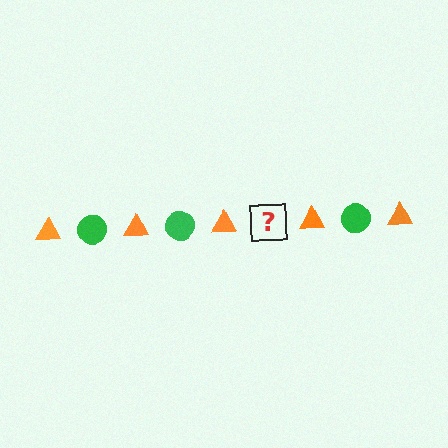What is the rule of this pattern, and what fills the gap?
The rule is that the pattern alternates between orange triangle and green circle. The gap should be filled with a green circle.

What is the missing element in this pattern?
The missing element is a green circle.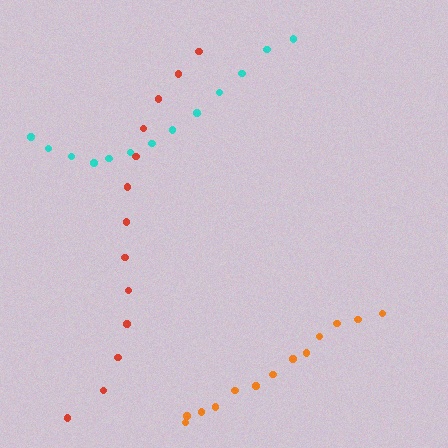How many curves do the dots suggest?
There are 3 distinct paths.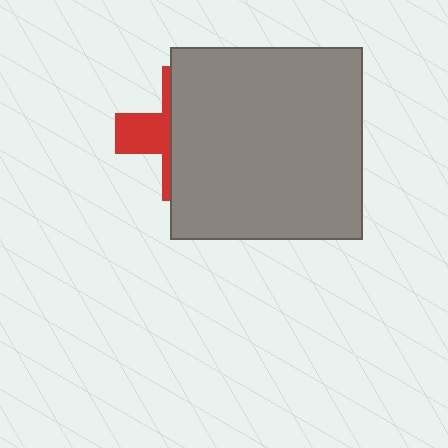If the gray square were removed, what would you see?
You would see the complete red cross.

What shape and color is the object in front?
The object in front is a gray square.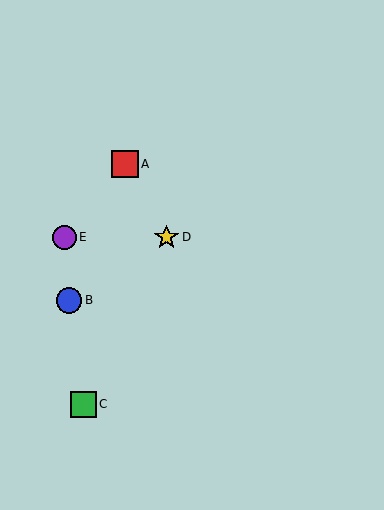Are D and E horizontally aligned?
Yes, both are at y≈237.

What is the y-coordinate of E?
Object E is at y≈237.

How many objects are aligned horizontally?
2 objects (D, E) are aligned horizontally.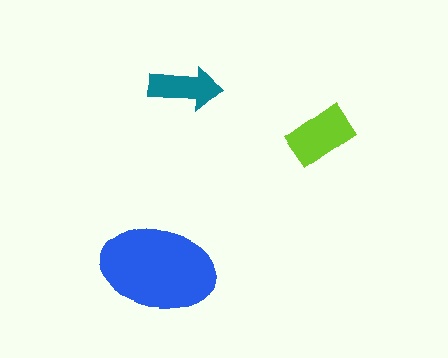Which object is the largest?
The blue ellipse.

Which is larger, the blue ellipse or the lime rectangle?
The blue ellipse.